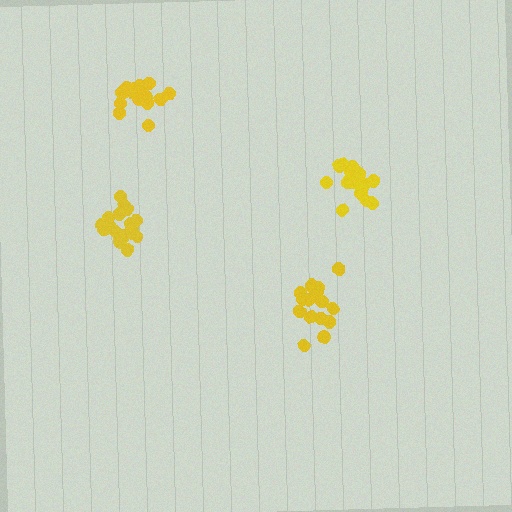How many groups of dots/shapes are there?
There are 4 groups.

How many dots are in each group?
Group 1: 16 dots, Group 2: 16 dots, Group 3: 19 dots, Group 4: 16 dots (67 total).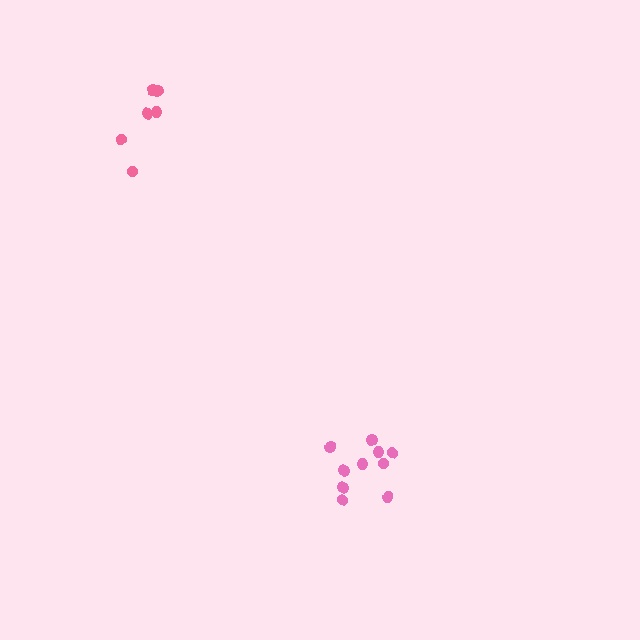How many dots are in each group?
Group 1: 10 dots, Group 2: 6 dots (16 total).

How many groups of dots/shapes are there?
There are 2 groups.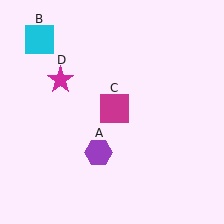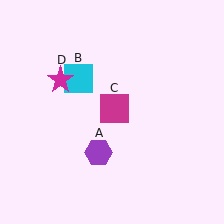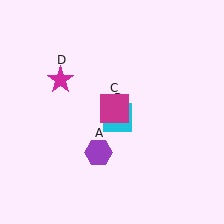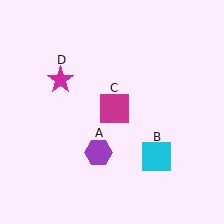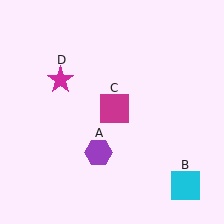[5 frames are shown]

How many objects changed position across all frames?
1 object changed position: cyan square (object B).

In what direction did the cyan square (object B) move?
The cyan square (object B) moved down and to the right.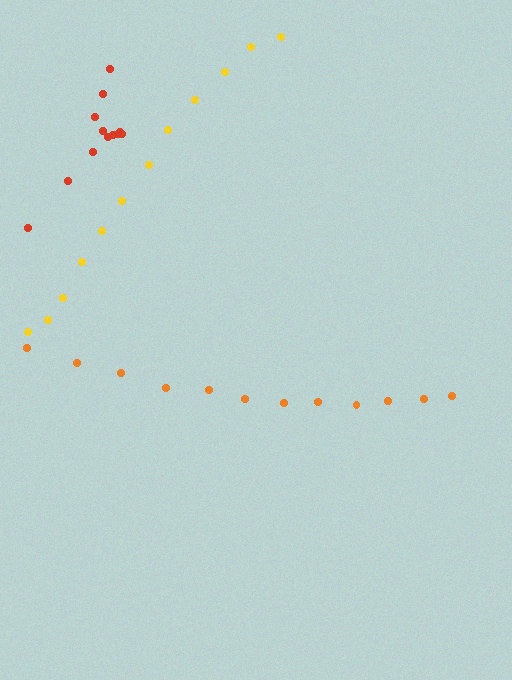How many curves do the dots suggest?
There are 3 distinct paths.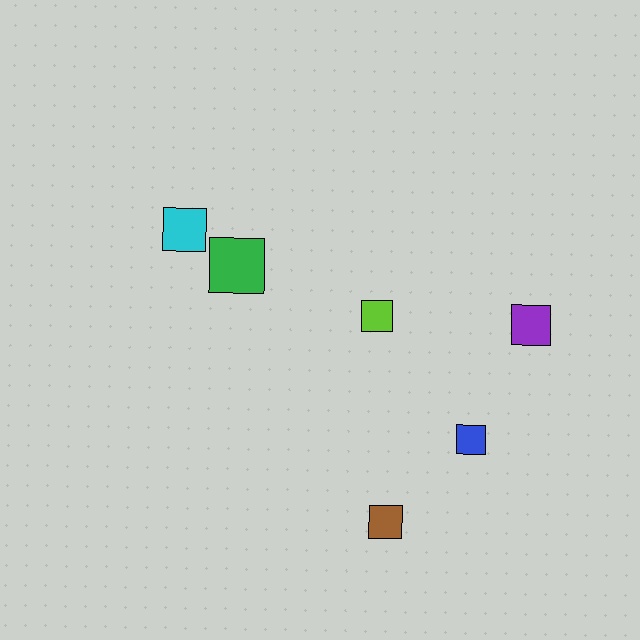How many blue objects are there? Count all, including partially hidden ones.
There is 1 blue object.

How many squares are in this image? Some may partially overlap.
There are 6 squares.